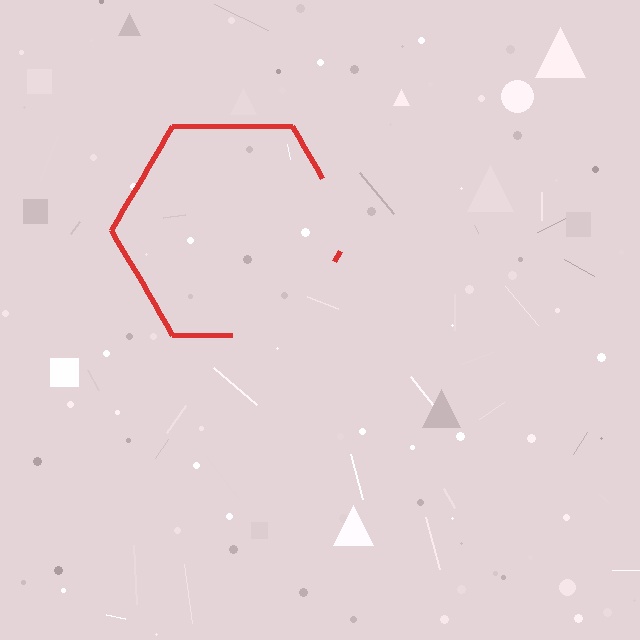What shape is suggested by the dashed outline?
The dashed outline suggests a hexagon.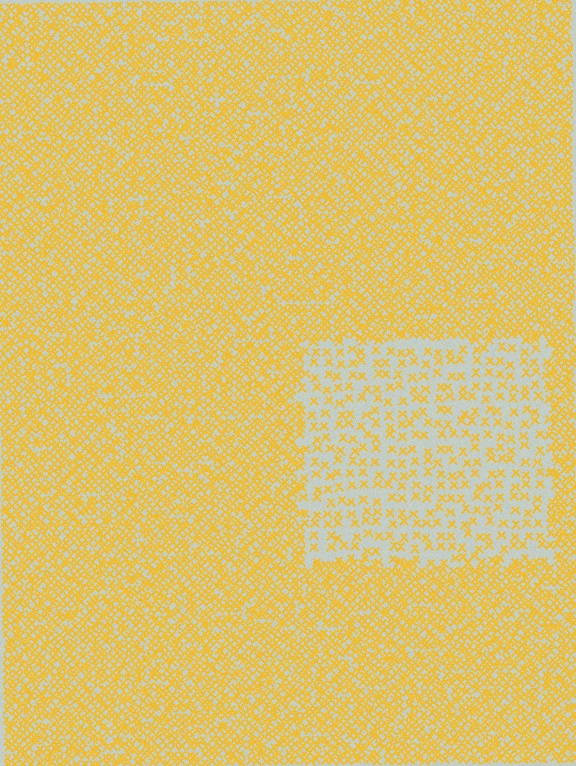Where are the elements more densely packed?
The elements are more densely packed outside the rectangle boundary.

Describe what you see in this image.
The image contains small yellow elements arranged at two different densities. A rectangle-shaped region is visible where the elements are less densely packed than the surrounding area.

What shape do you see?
I see a rectangle.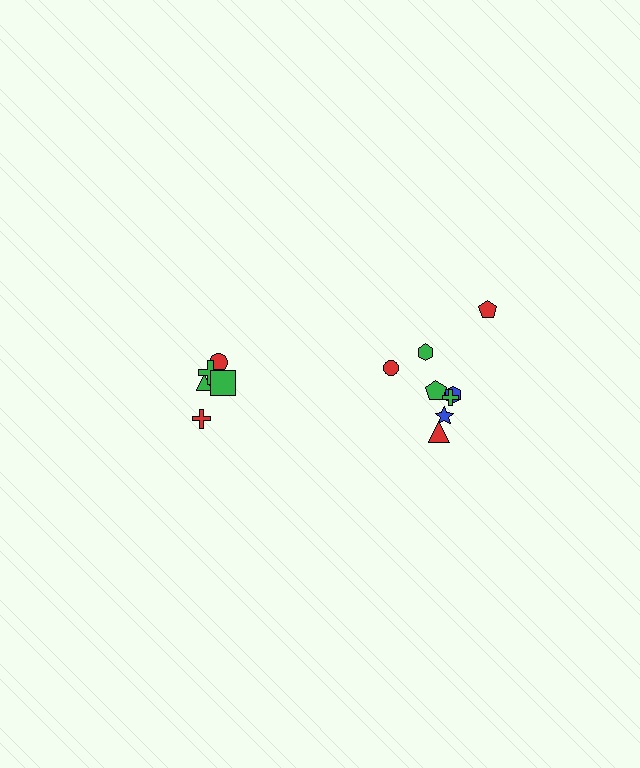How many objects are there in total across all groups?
There are 13 objects.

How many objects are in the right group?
There are 8 objects.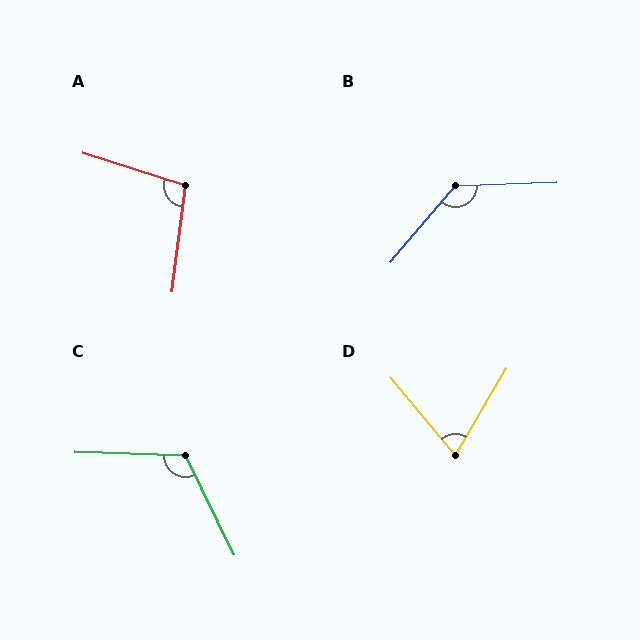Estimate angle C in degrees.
Approximately 117 degrees.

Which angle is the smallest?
D, at approximately 70 degrees.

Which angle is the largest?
B, at approximately 132 degrees.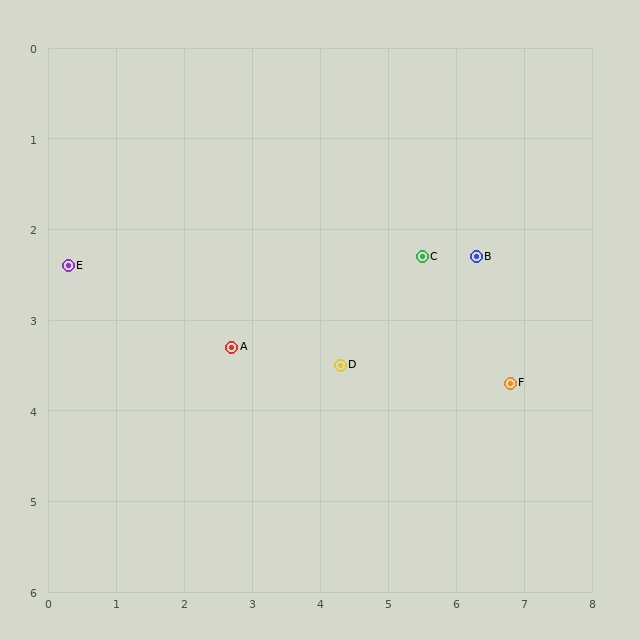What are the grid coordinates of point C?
Point C is at approximately (5.5, 2.3).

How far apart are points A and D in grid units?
Points A and D are about 1.6 grid units apart.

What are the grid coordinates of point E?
Point E is at approximately (0.3, 2.4).